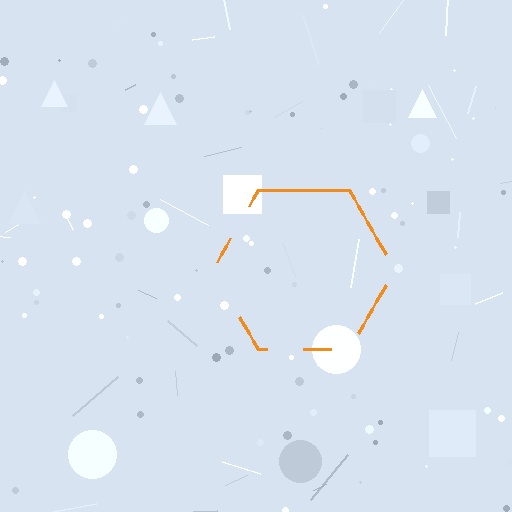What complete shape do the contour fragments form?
The contour fragments form a hexagon.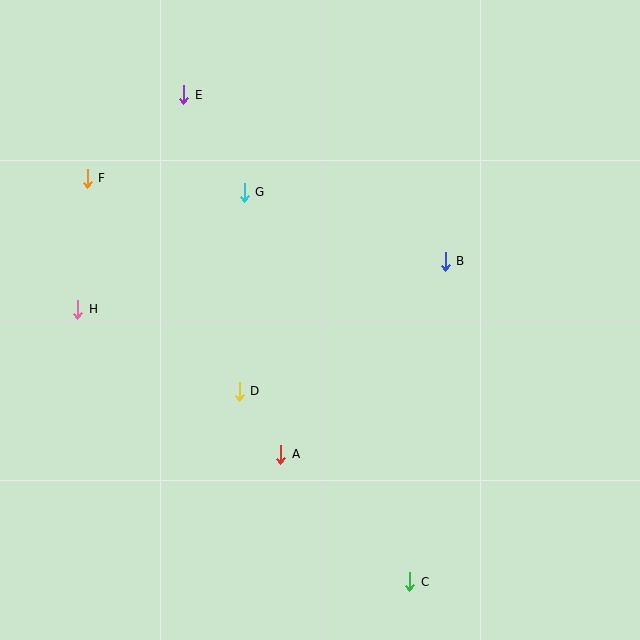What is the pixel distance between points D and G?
The distance between D and G is 199 pixels.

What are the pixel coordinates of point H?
Point H is at (78, 309).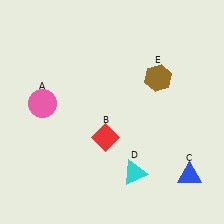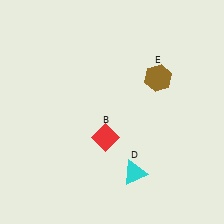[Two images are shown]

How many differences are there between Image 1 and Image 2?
There are 2 differences between the two images.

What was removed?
The pink circle (A), the blue triangle (C) were removed in Image 2.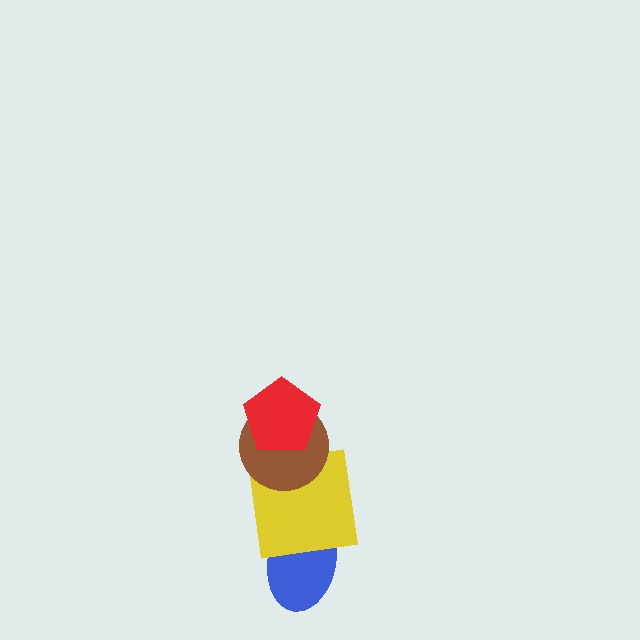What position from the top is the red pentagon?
The red pentagon is 1st from the top.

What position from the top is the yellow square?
The yellow square is 3rd from the top.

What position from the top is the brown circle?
The brown circle is 2nd from the top.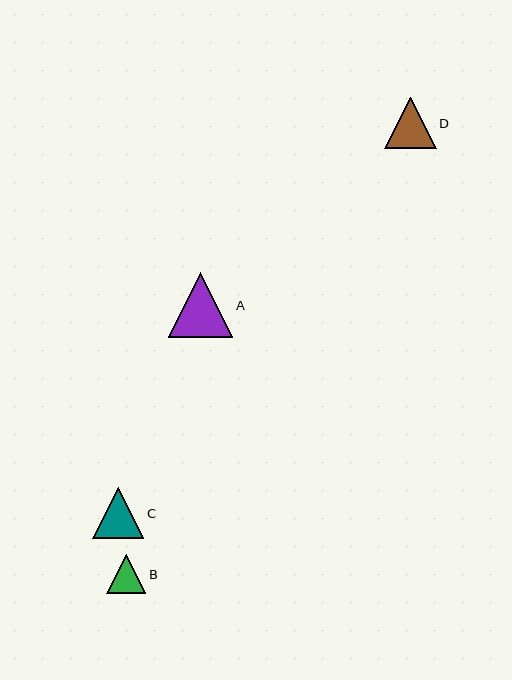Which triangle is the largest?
Triangle A is the largest with a size of approximately 64 pixels.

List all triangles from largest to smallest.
From largest to smallest: A, D, C, B.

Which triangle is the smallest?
Triangle B is the smallest with a size of approximately 39 pixels.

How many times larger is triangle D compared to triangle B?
Triangle D is approximately 1.3 times the size of triangle B.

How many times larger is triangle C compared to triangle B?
Triangle C is approximately 1.3 times the size of triangle B.